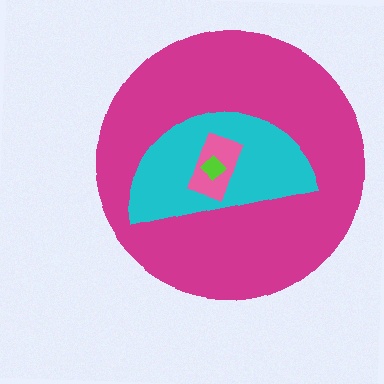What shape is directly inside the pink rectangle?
The lime diamond.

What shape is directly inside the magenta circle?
The cyan semicircle.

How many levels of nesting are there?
4.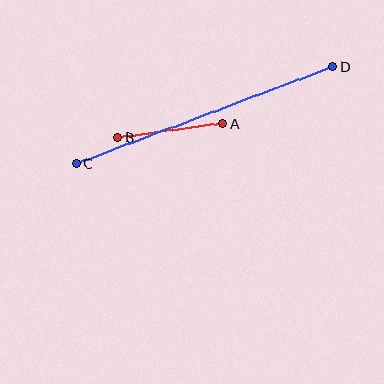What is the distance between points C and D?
The distance is approximately 274 pixels.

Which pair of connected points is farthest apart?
Points C and D are farthest apart.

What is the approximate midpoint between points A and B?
The midpoint is at approximately (170, 131) pixels.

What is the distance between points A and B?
The distance is approximately 105 pixels.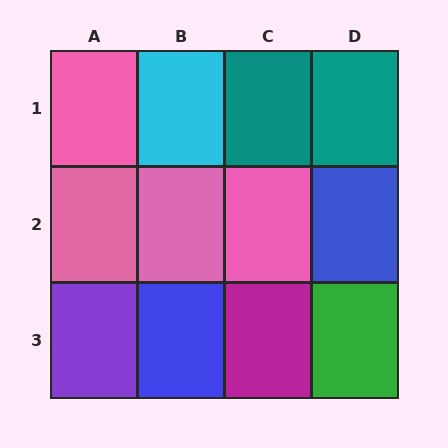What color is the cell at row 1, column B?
Cyan.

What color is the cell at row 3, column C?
Magenta.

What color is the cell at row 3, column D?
Green.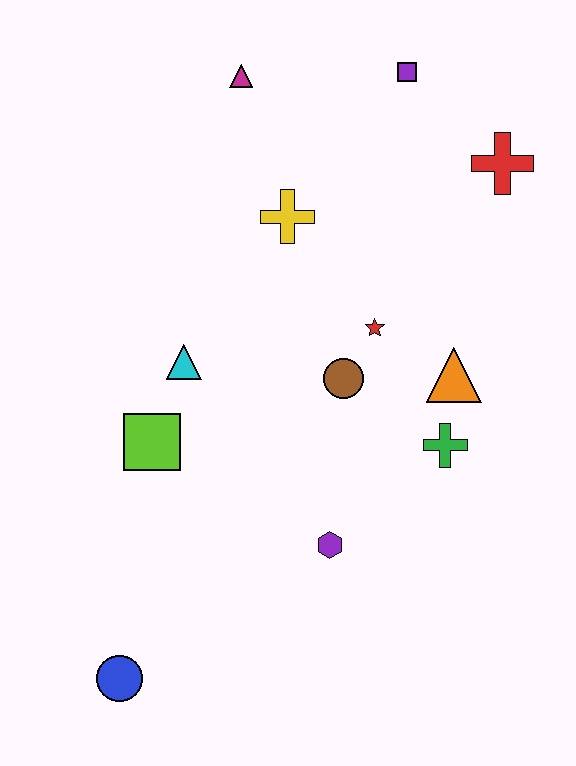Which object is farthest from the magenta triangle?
The blue circle is farthest from the magenta triangle.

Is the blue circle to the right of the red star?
No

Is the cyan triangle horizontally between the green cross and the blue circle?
Yes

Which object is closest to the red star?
The brown circle is closest to the red star.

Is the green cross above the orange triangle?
No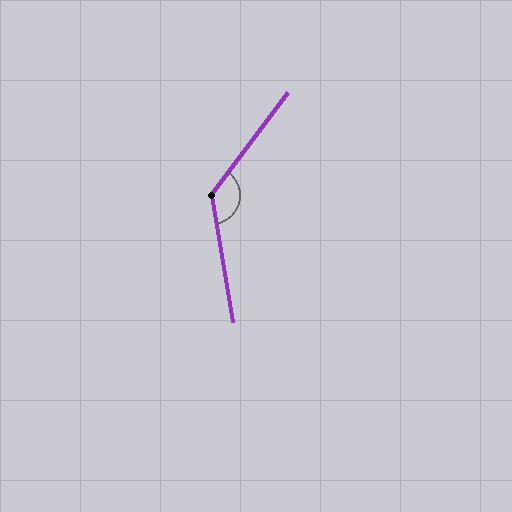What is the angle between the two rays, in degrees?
Approximately 134 degrees.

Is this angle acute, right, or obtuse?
It is obtuse.